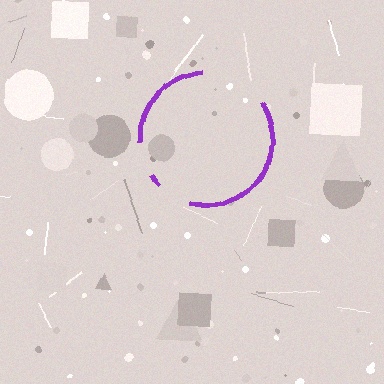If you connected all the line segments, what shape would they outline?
They would outline a circle.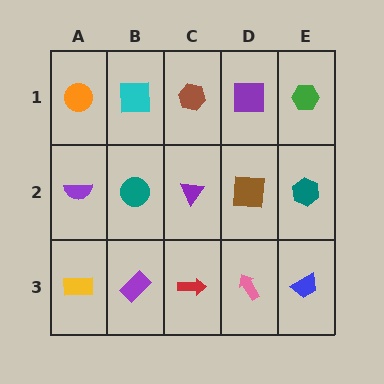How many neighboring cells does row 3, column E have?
2.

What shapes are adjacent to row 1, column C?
A purple triangle (row 2, column C), a cyan square (row 1, column B), a purple square (row 1, column D).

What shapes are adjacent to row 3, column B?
A teal circle (row 2, column B), a yellow rectangle (row 3, column A), a red arrow (row 3, column C).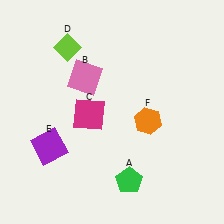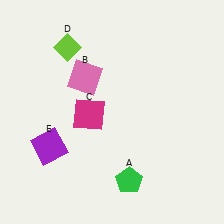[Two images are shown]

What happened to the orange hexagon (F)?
The orange hexagon (F) was removed in Image 2. It was in the bottom-right area of Image 1.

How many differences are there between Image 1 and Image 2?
There is 1 difference between the two images.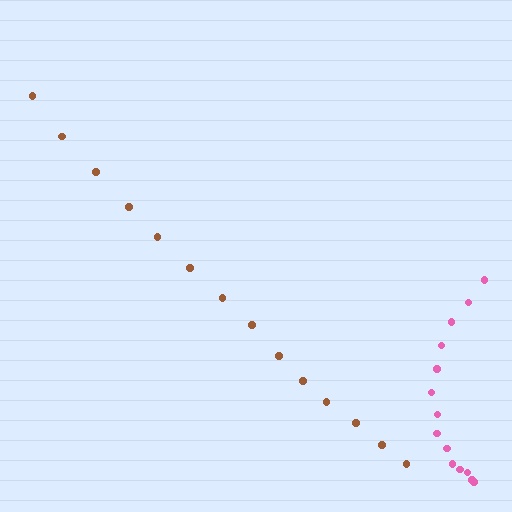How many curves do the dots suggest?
There are 2 distinct paths.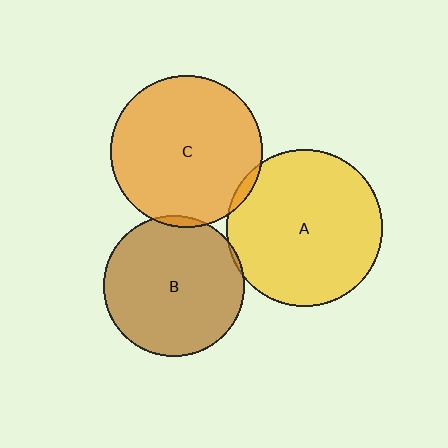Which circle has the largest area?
Circle A (yellow).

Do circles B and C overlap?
Yes.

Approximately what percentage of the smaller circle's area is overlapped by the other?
Approximately 5%.